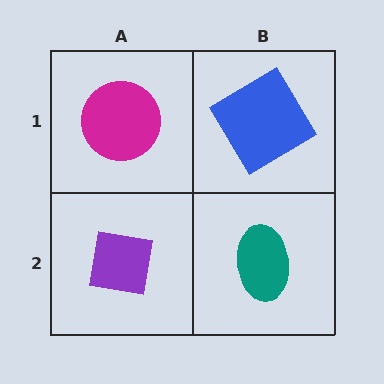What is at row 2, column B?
A teal ellipse.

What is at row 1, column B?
A blue diamond.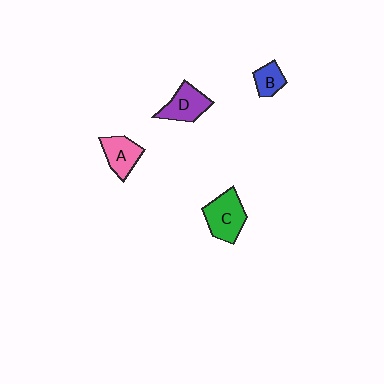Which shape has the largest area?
Shape C (green).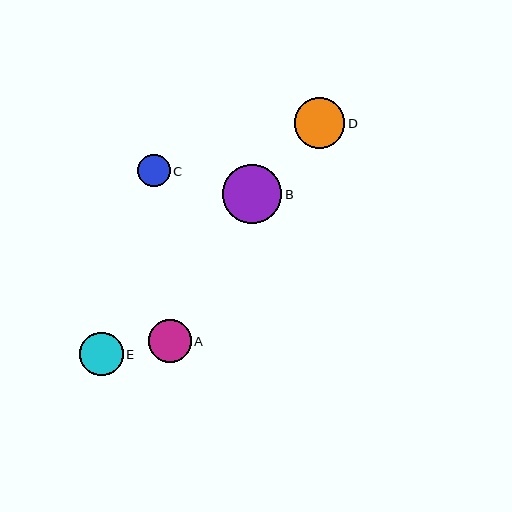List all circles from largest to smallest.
From largest to smallest: B, D, E, A, C.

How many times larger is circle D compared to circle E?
Circle D is approximately 1.2 times the size of circle E.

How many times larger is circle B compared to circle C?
Circle B is approximately 1.8 times the size of circle C.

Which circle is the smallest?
Circle C is the smallest with a size of approximately 33 pixels.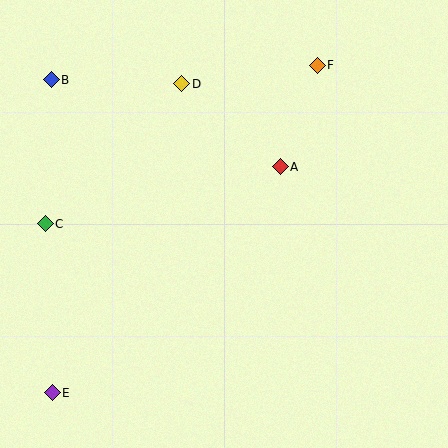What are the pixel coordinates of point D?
Point D is at (182, 84).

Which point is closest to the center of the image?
Point A at (280, 167) is closest to the center.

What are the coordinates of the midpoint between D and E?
The midpoint between D and E is at (117, 238).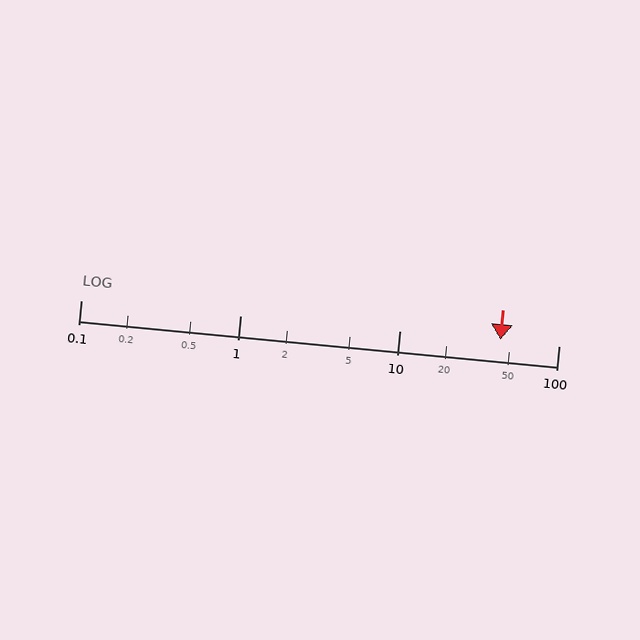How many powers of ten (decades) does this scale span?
The scale spans 3 decades, from 0.1 to 100.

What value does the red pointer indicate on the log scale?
The pointer indicates approximately 43.